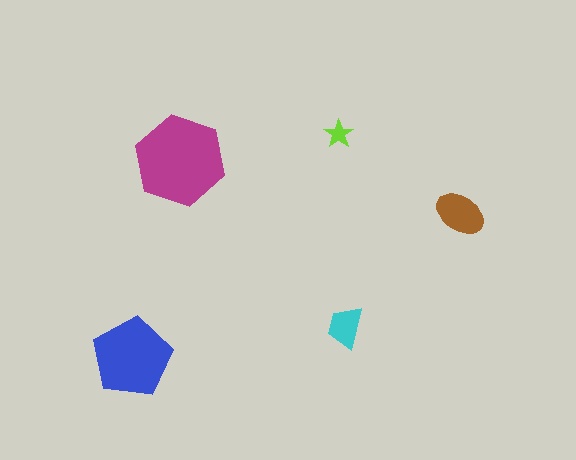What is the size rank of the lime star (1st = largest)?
5th.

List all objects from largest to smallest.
The magenta hexagon, the blue pentagon, the brown ellipse, the cyan trapezoid, the lime star.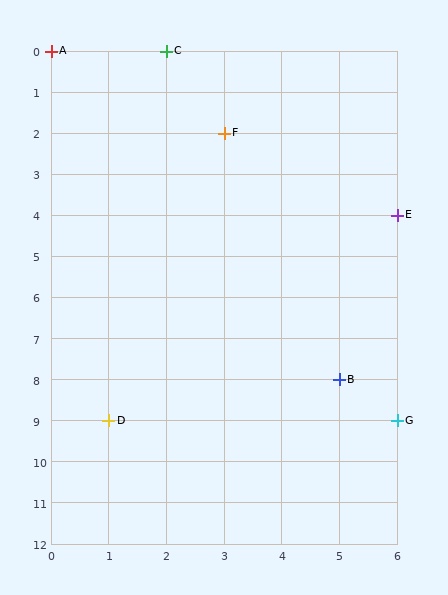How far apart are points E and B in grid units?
Points E and B are 1 column and 4 rows apart (about 4.1 grid units diagonally).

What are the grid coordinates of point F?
Point F is at grid coordinates (3, 2).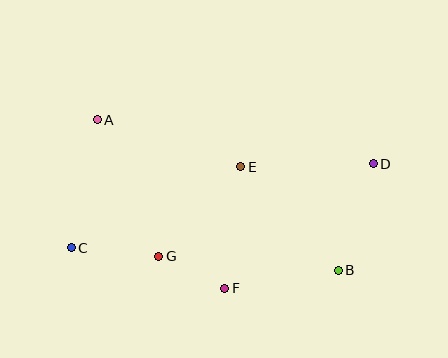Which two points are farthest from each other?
Points C and D are farthest from each other.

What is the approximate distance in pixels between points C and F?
The distance between C and F is approximately 159 pixels.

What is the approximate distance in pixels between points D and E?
The distance between D and E is approximately 133 pixels.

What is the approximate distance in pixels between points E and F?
The distance between E and F is approximately 122 pixels.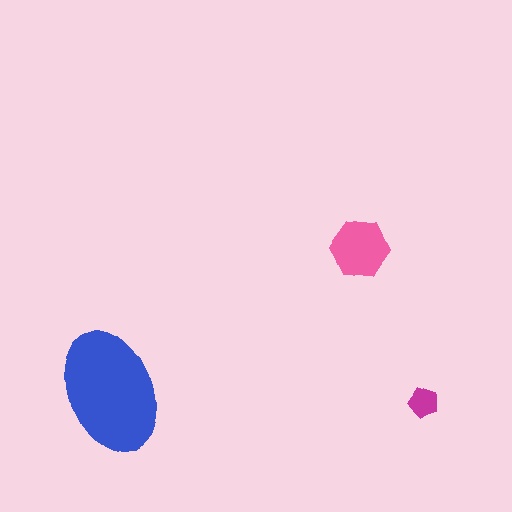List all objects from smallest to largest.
The magenta pentagon, the pink hexagon, the blue ellipse.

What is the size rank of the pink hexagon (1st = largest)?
2nd.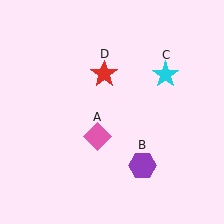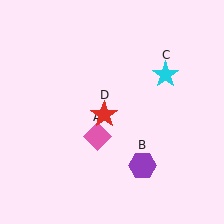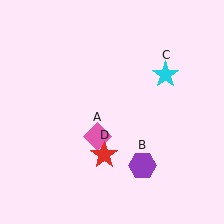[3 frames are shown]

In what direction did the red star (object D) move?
The red star (object D) moved down.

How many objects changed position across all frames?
1 object changed position: red star (object D).